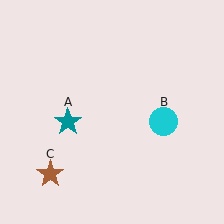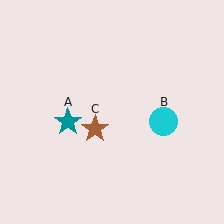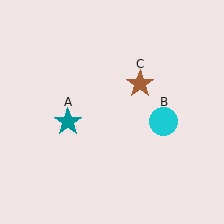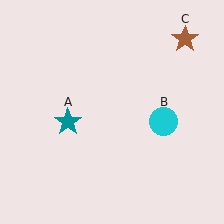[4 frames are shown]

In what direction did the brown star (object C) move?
The brown star (object C) moved up and to the right.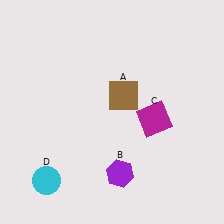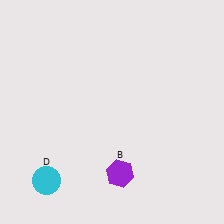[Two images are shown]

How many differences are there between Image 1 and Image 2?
There are 2 differences between the two images.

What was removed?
The brown square (A), the magenta square (C) were removed in Image 2.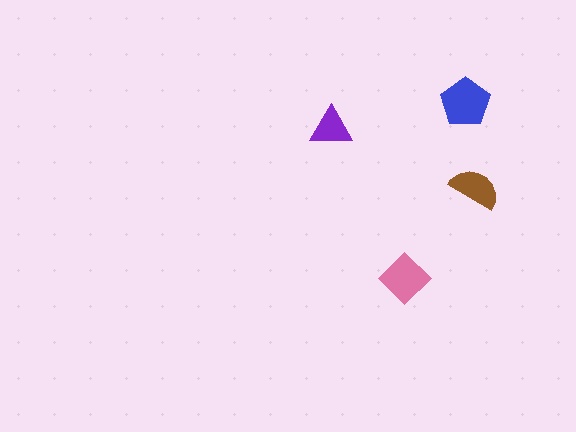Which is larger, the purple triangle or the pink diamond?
The pink diamond.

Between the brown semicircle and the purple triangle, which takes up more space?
The brown semicircle.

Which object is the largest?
The blue pentagon.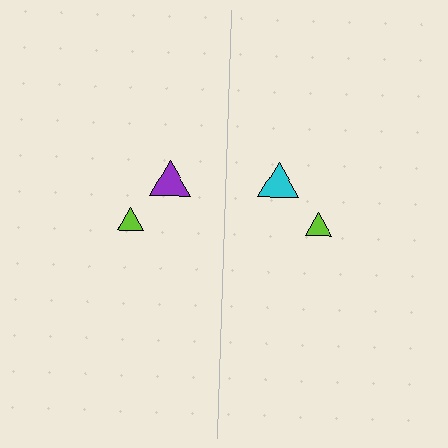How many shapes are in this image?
There are 4 shapes in this image.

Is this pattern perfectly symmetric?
No, the pattern is not perfectly symmetric. The cyan triangle on the right side breaks the symmetry — its mirror counterpart is purple.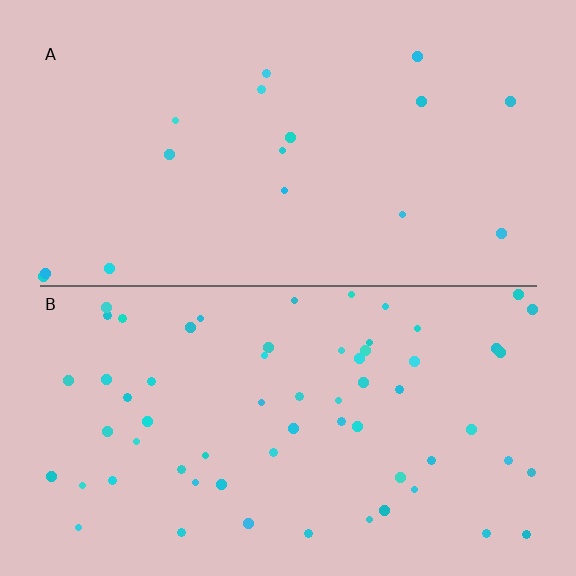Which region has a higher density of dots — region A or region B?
B (the bottom).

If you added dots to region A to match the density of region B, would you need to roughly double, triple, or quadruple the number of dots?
Approximately quadruple.